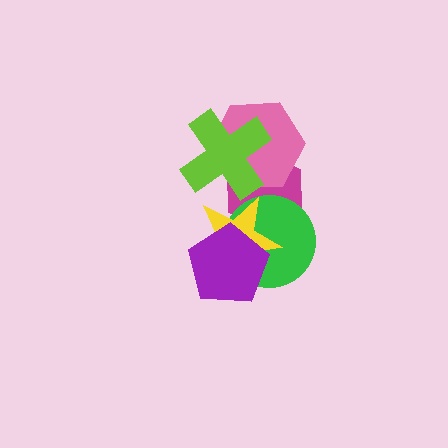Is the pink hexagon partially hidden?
Yes, it is partially covered by another shape.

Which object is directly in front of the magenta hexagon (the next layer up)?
The green circle is directly in front of the magenta hexagon.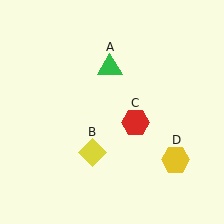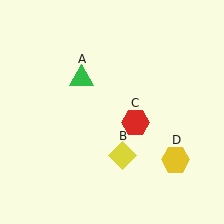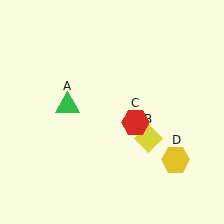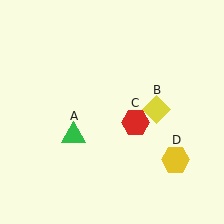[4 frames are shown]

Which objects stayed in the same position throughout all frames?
Red hexagon (object C) and yellow hexagon (object D) remained stationary.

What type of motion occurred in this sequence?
The green triangle (object A), yellow diamond (object B) rotated counterclockwise around the center of the scene.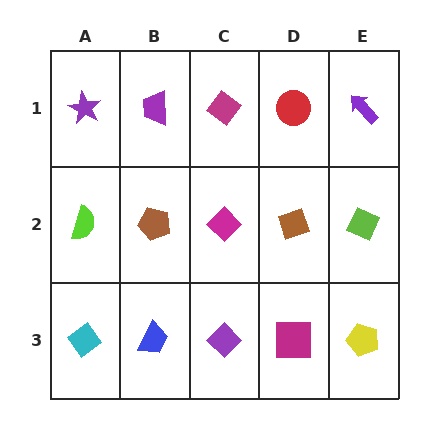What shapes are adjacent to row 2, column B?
A purple trapezoid (row 1, column B), a blue trapezoid (row 3, column B), a lime semicircle (row 2, column A), a magenta diamond (row 2, column C).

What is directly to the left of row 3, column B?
A cyan diamond.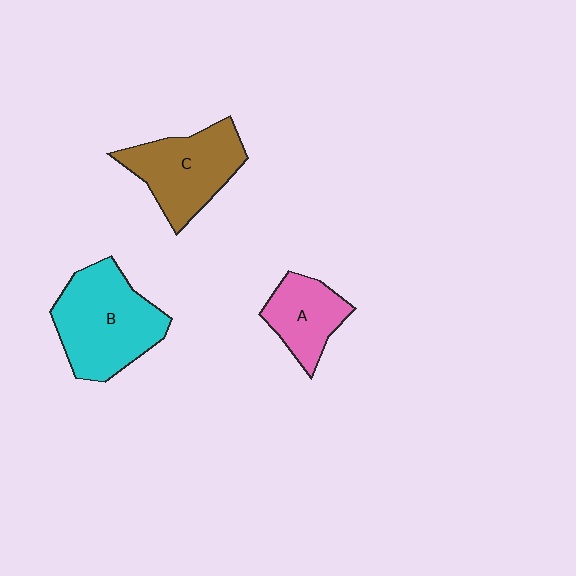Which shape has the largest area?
Shape B (cyan).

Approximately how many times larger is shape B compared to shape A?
Approximately 1.8 times.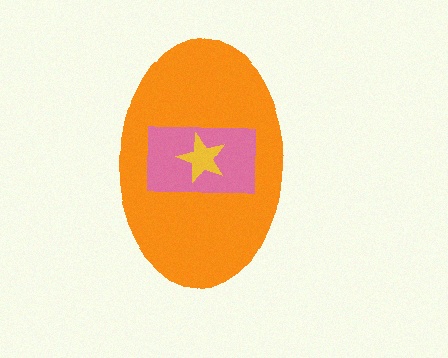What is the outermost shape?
The orange ellipse.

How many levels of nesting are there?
3.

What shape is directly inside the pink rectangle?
The yellow star.